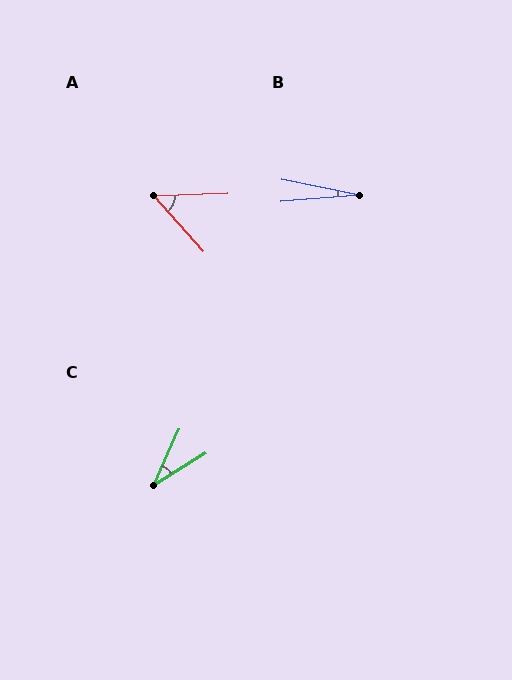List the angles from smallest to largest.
B (16°), C (34°), A (50°).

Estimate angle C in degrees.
Approximately 34 degrees.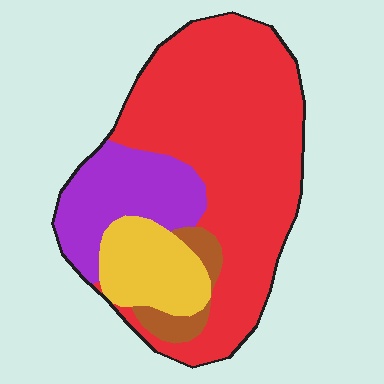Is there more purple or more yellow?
Purple.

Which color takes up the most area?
Red, at roughly 60%.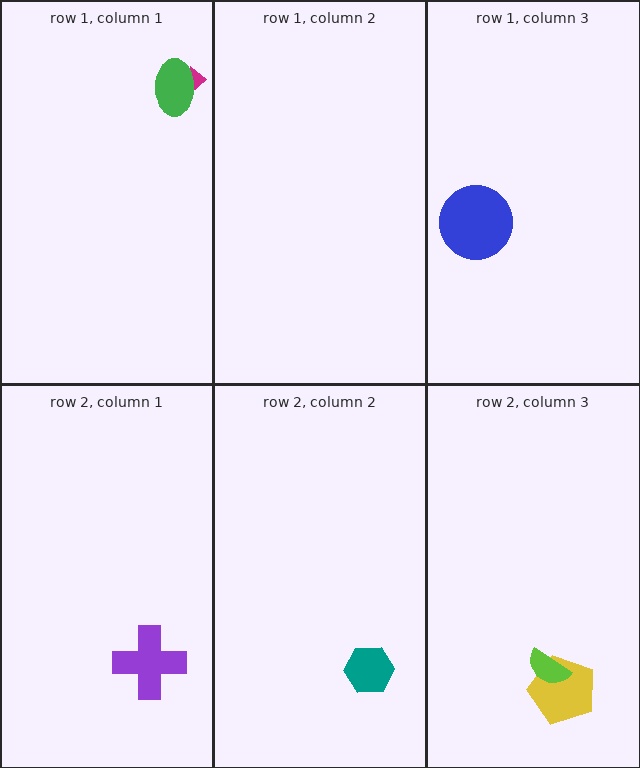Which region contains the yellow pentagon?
The row 2, column 3 region.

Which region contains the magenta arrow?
The row 1, column 1 region.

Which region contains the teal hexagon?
The row 2, column 2 region.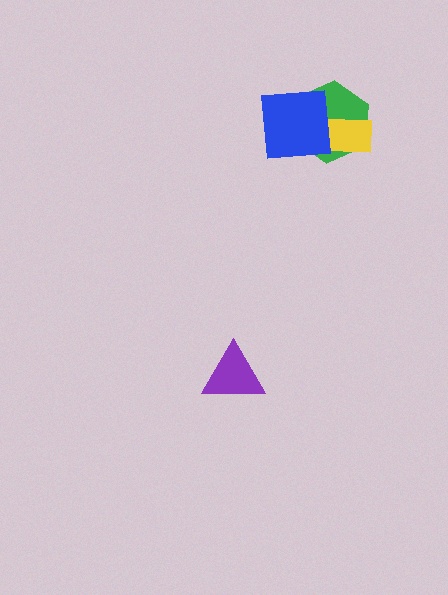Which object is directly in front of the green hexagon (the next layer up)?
The yellow rectangle is directly in front of the green hexagon.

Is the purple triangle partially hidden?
No, no other shape covers it.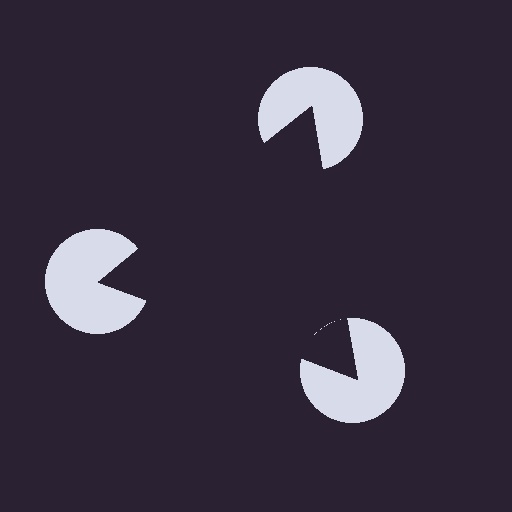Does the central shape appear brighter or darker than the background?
It typically appears slightly darker than the background, even though no actual brightness change is drawn.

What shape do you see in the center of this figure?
An illusory triangle — its edges are inferred from the aligned wedge cuts in the pac-man discs, not physically drawn.